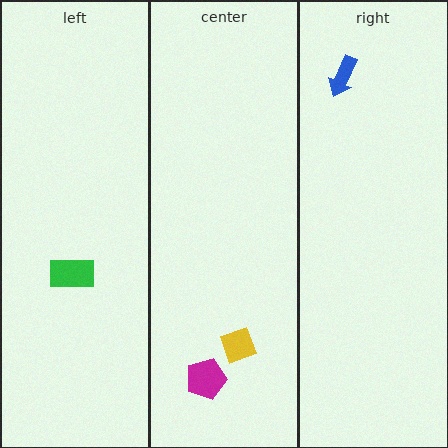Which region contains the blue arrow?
The right region.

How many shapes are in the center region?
2.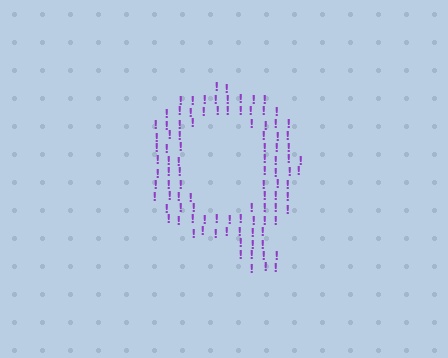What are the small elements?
The small elements are exclamation marks.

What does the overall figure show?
The overall figure shows the letter Q.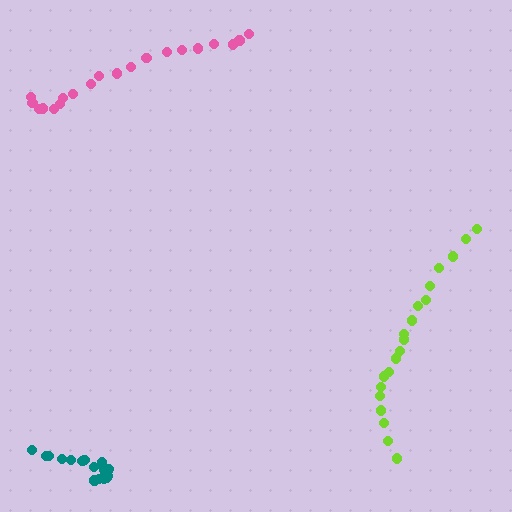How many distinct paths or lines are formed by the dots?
There are 3 distinct paths.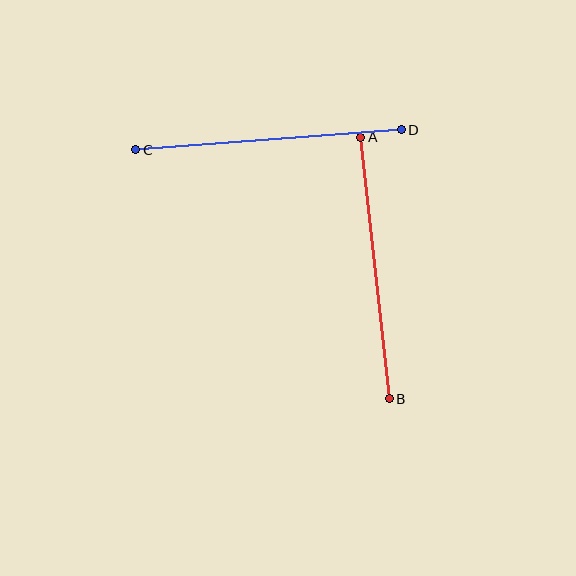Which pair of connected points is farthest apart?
Points C and D are farthest apart.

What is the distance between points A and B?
The distance is approximately 263 pixels.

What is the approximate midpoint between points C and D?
The midpoint is at approximately (268, 140) pixels.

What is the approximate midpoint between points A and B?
The midpoint is at approximately (375, 268) pixels.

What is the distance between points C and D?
The distance is approximately 266 pixels.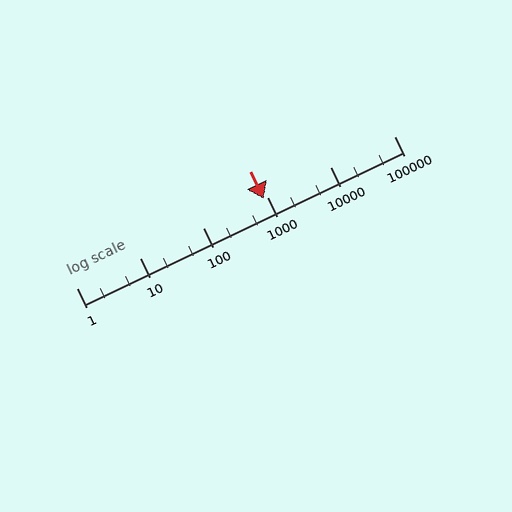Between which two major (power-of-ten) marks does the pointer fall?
The pointer is between 100 and 1000.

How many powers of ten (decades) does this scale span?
The scale spans 5 decades, from 1 to 100000.